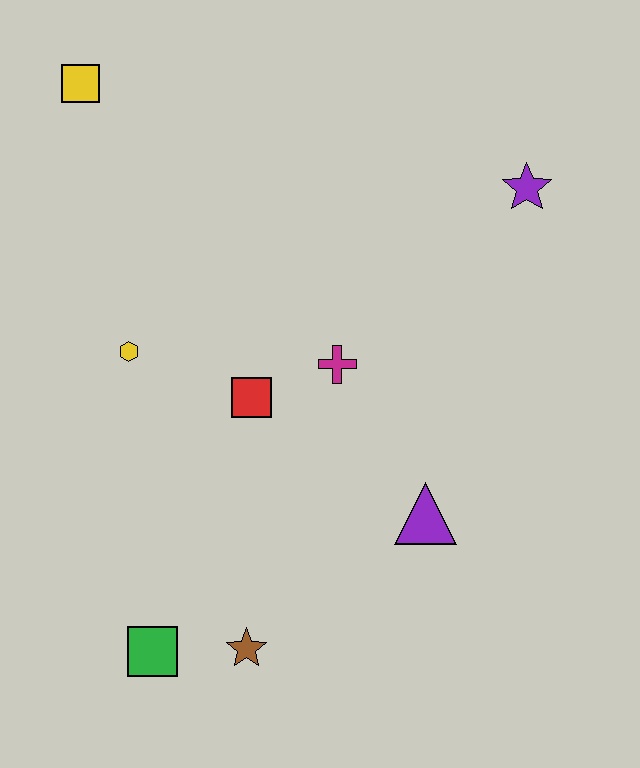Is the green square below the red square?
Yes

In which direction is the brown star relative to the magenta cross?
The brown star is below the magenta cross.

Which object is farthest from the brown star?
The yellow square is farthest from the brown star.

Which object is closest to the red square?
The magenta cross is closest to the red square.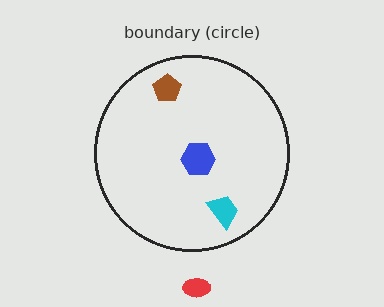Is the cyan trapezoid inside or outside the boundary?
Inside.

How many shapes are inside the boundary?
3 inside, 1 outside.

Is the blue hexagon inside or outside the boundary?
Inside.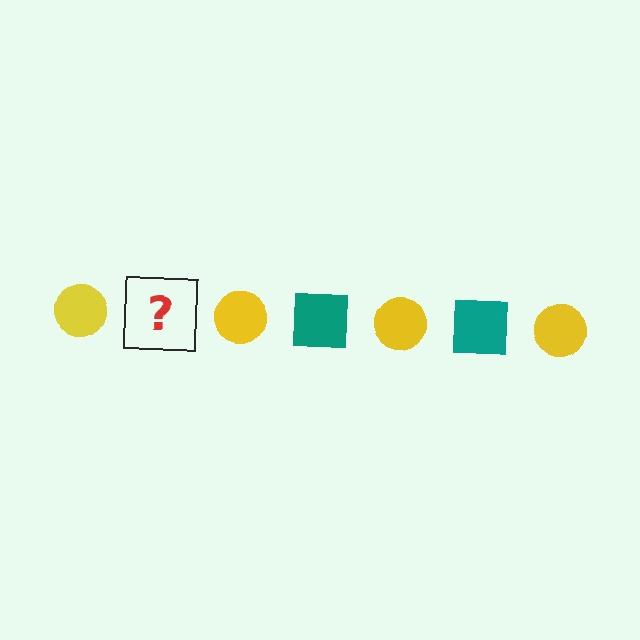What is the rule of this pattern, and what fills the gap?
The rule is that the pattern alternates between yellow circle and teal square. The gap should be filled with a teal square.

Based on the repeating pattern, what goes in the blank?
The blank should be a teal square.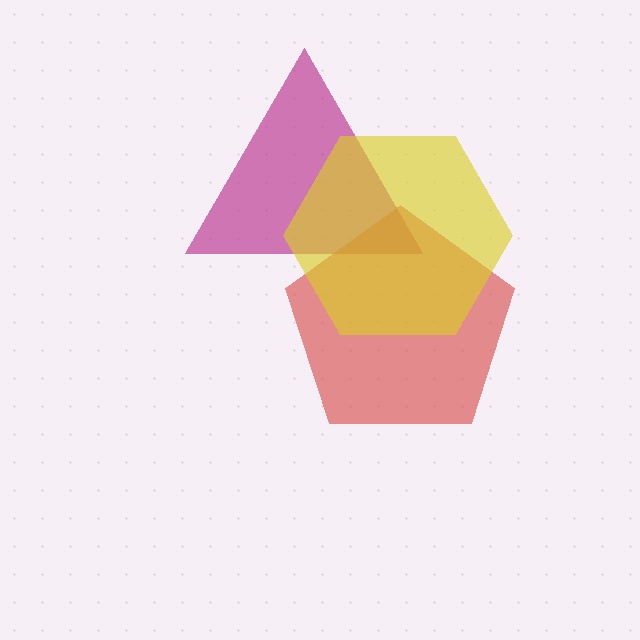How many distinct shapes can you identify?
There are 3 distinct shapes: a magenta triangle, a red pentagon, a yellow hexagon.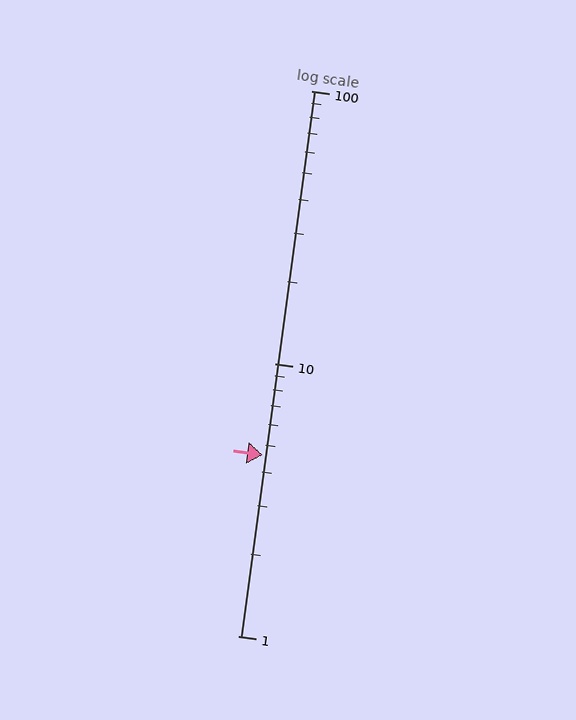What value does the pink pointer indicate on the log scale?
The pointer indicates approximately 4.6.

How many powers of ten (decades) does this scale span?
The scale spans 2 decades, from 1 to 100.